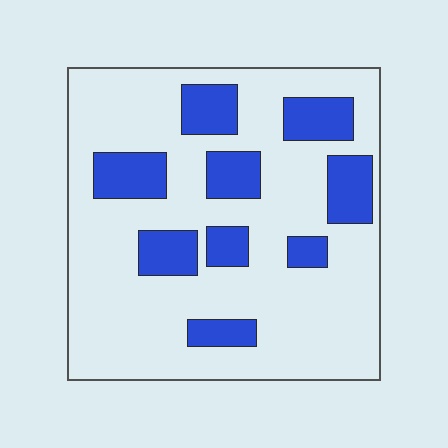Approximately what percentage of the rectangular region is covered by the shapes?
Approximately 25%.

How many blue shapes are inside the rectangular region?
9.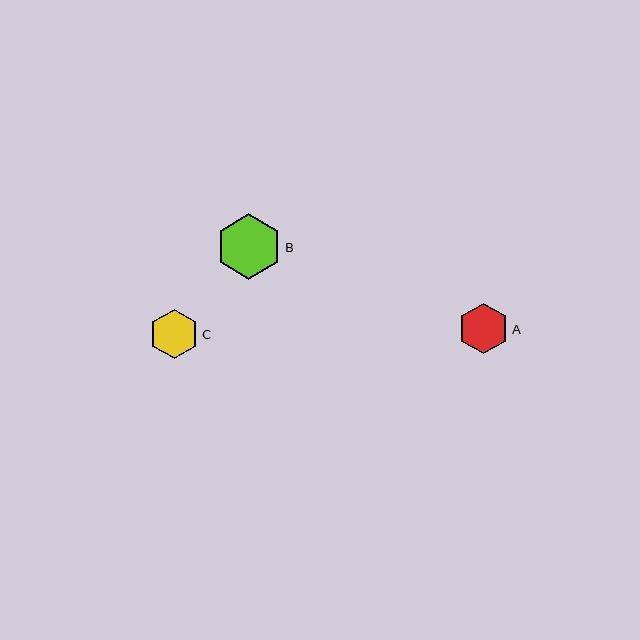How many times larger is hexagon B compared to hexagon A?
Hexagon B is approximately 1.3 times the size of hexagon A.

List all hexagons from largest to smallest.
From largest to smallest: B, A, C.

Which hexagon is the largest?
Hexagon B is the largest with a size of approximately 66 pixels.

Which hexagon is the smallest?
Hexagon C is the smallest with a size of approximately 49 pixels.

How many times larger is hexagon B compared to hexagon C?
Hexagon B is approximately 1.3 times the size of hexagon C.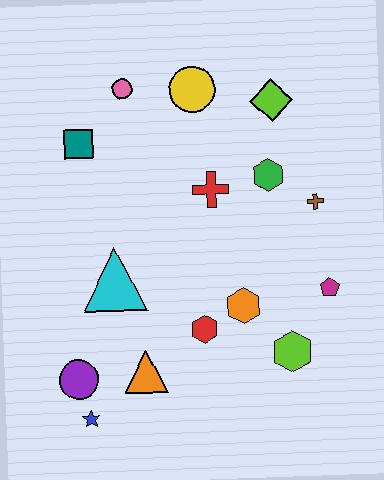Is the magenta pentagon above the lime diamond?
No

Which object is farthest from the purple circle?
The lime diamond is farthest from the purple circle.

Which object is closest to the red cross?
The green hexagon is closest to the red cross.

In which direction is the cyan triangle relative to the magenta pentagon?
The cyan triangle is to the left of the magenta pentagon.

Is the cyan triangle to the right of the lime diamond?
No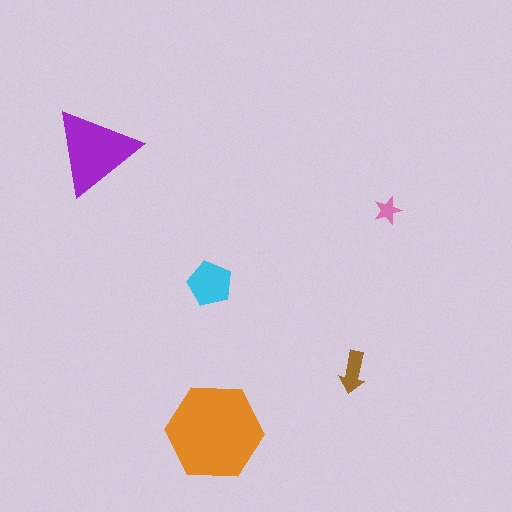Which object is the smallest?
The pink star.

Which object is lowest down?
The orange hexagon is bottommost.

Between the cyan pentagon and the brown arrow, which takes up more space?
The cyan pentagon.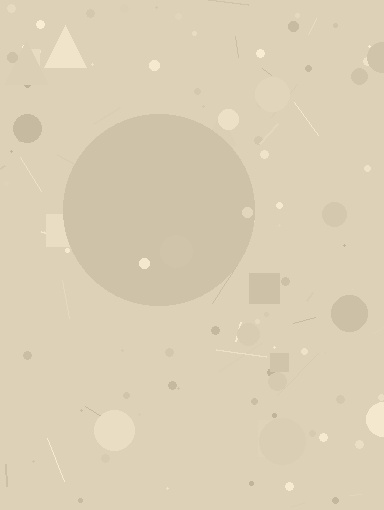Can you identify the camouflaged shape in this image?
The camouflaged shape is a circle.